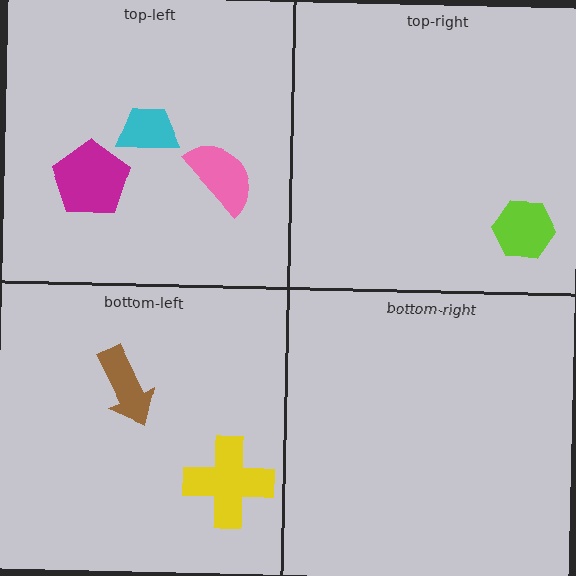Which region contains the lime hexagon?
The top-right region.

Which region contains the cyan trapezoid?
The top-left region.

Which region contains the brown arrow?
The bottom-left region.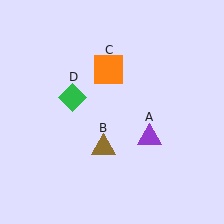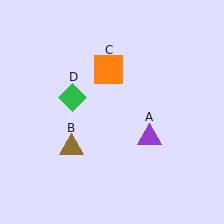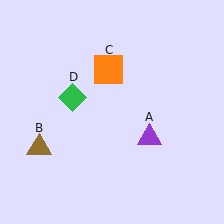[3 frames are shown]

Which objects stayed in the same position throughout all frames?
Purple triangle (object A) and orange square (object C) and green diamond (object D) remained stationary.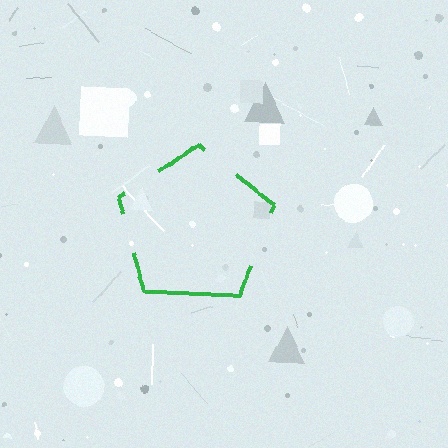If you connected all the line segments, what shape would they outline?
They would outline a pentagon.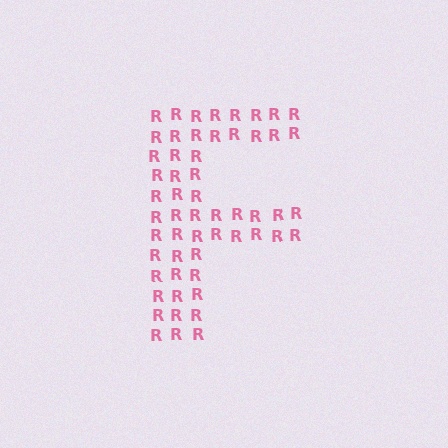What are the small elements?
The small elements are letter R's.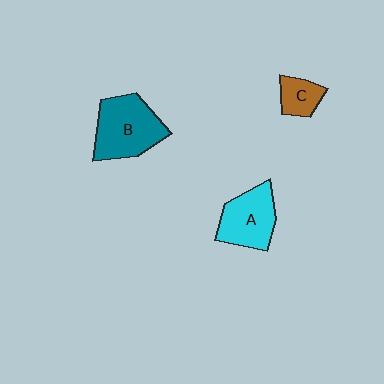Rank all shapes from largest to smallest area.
From largest to smallest: B (teal), A (cyan), C (brown).